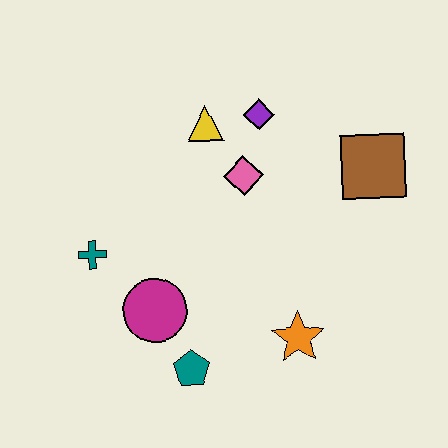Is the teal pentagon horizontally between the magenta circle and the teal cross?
No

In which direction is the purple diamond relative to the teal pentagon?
The purple diamond is above the teal pentagon.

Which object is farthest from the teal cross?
The brown square is farthest from the teal cross.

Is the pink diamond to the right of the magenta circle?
Yes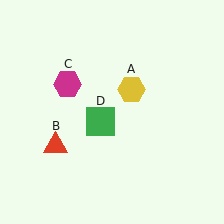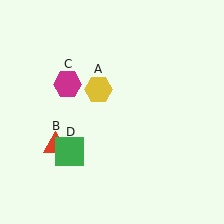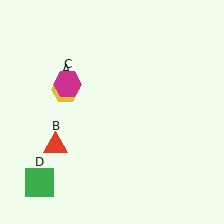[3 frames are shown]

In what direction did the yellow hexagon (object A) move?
The yellow hexagon (object A) moved left.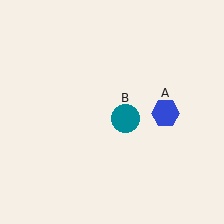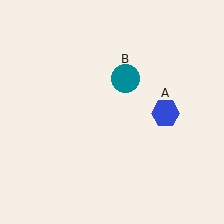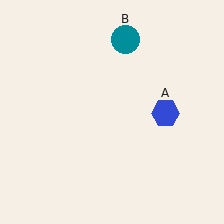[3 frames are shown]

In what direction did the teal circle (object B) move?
The teal circle (object B) moved up.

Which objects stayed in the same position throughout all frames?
Blue hexagon (object A) remained stationary.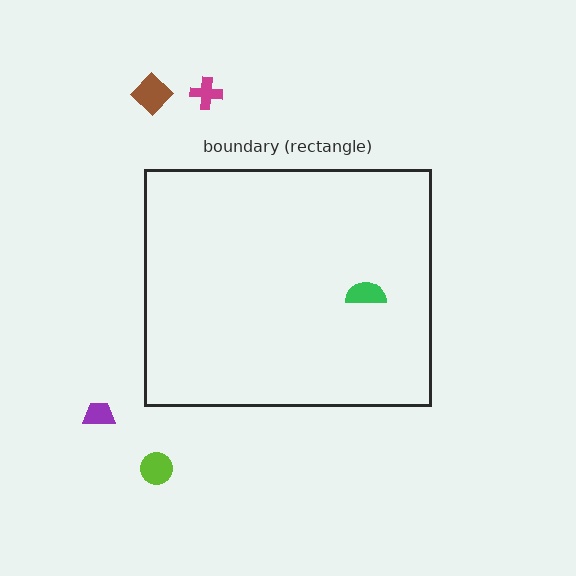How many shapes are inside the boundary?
1 inside, 4 outside.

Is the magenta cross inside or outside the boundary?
Outside.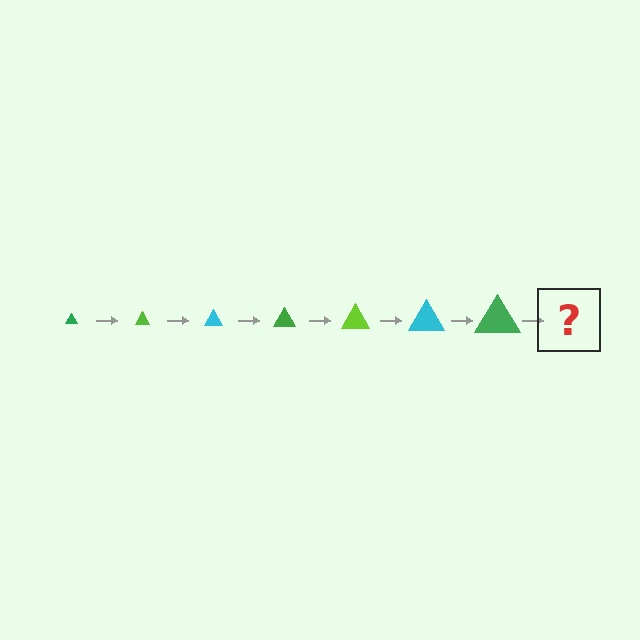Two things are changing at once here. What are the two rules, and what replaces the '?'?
The two rules are that the triangle grows larger each step and the color cycles through green, lime, and cyan. The '?' should be a lime triangle, larger than the previous one.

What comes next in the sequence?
The next element should be a lime triangle, larger than the previous one.